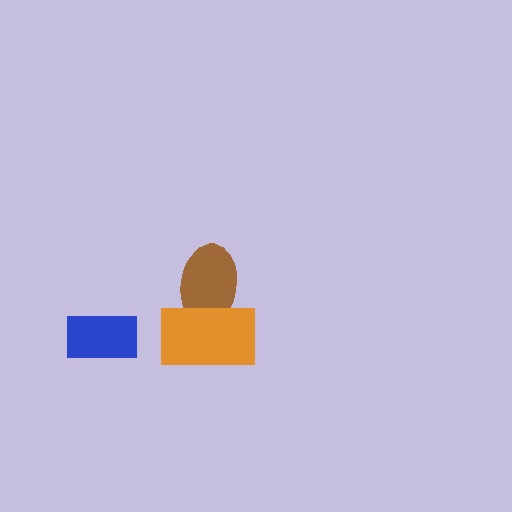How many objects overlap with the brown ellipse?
1 object overlaps with the brown ellipse.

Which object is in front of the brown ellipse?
The orange rectangle is in front of the brown ellipse.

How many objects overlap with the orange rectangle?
1 object overlaps with the orange rectangle.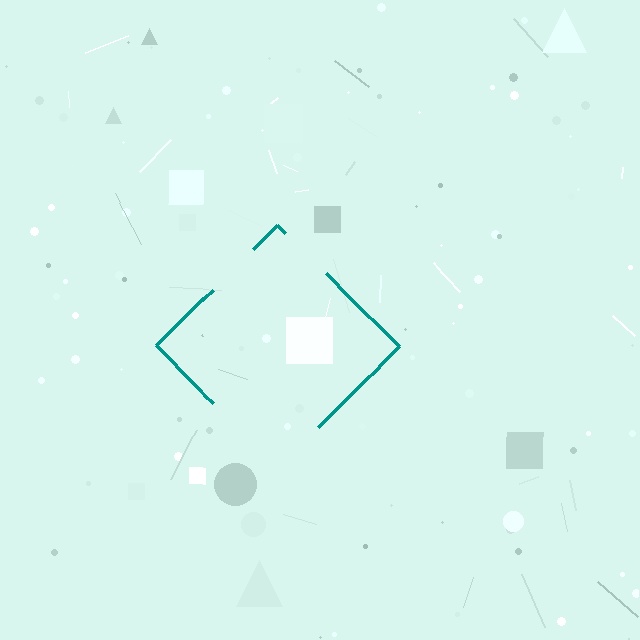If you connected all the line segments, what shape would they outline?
They would outline a diamond.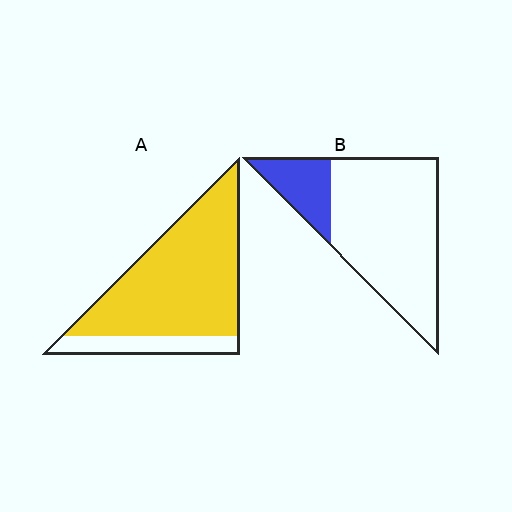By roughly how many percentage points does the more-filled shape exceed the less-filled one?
By roughly 60 percentage points (A over B).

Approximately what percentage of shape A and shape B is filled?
A is approximately 80% and B is approximately 20%.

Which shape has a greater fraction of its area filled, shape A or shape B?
Shape A.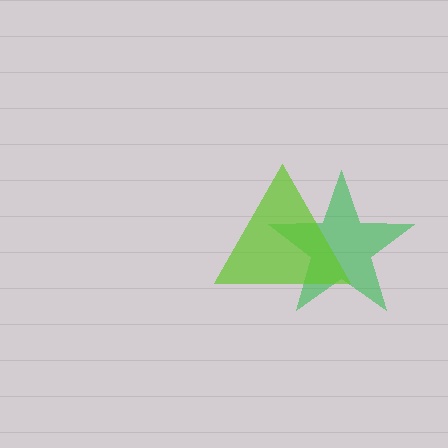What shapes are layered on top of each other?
The layered shapes are: a green star, a lime triangle.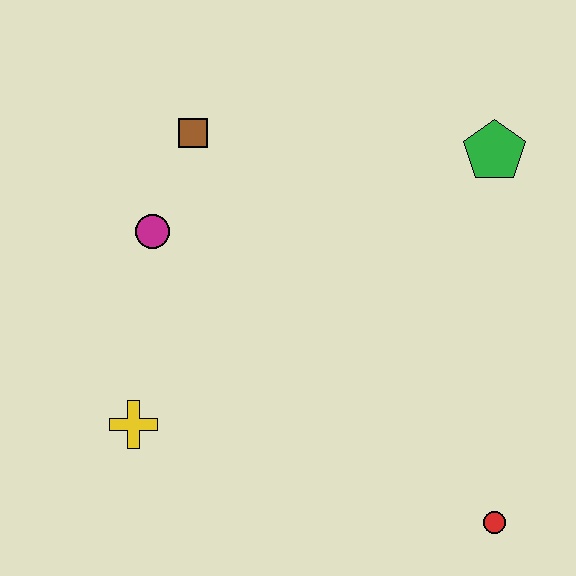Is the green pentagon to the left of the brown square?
No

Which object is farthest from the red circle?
The brown square is farthest from the red circle.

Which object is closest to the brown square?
The magenta circle is closest to the brown square.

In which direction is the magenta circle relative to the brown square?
The magenta circle is below the brown square.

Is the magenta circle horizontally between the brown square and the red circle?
No